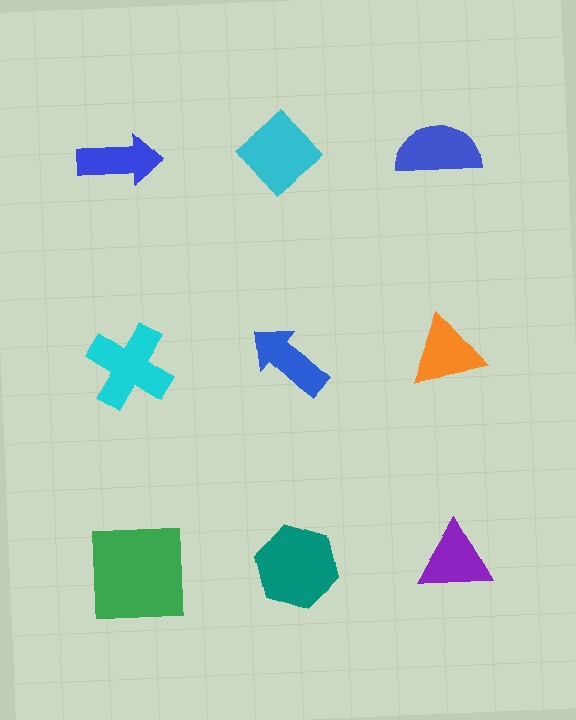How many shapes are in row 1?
3 shapes.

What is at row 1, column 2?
A cyan diamond.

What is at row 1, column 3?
A blue semicircle.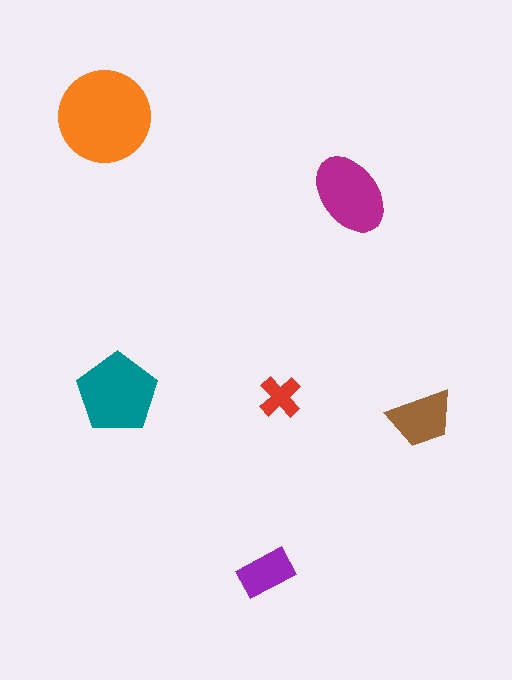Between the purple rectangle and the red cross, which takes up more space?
The purple rectangle.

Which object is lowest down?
The purple rectangle is bottommost.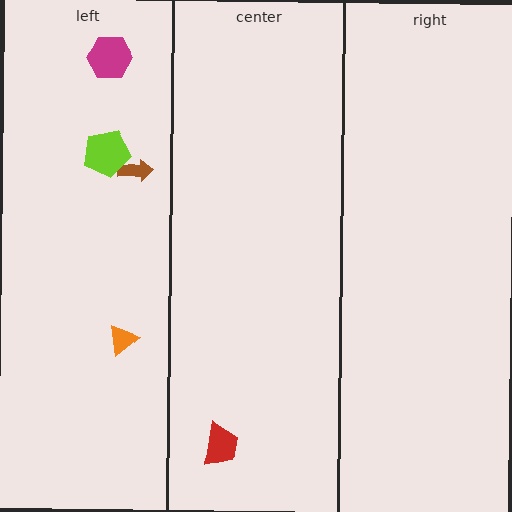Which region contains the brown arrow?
The left region.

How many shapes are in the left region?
4.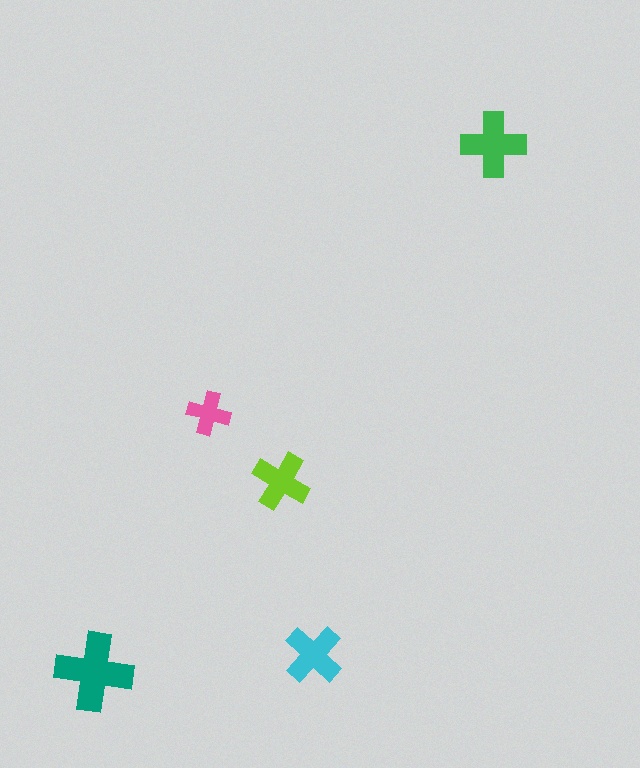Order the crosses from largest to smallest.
the teal one, the green one, the cyan one, the lime one, the pink one.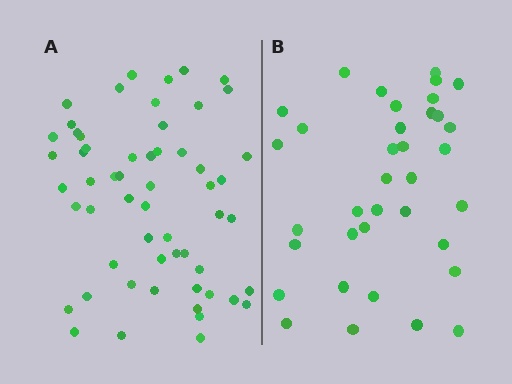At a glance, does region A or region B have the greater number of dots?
Region A (the left region) has more dots.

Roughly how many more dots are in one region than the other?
Region A has approximately 20 more dots than region B.